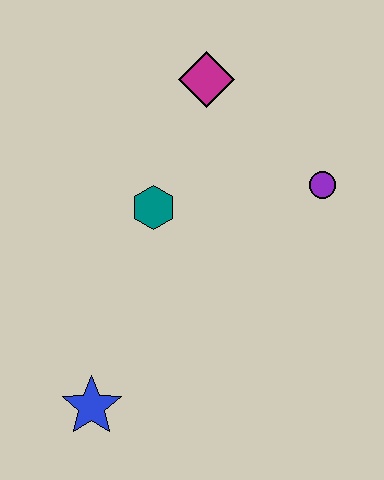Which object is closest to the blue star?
The teal hexagon is closest to the blue star.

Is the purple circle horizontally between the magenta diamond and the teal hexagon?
No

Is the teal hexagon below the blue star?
No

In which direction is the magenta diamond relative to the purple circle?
The magenta diamond is to the left of the purple circle.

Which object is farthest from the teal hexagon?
The blue star is farthest from the teal hexagon.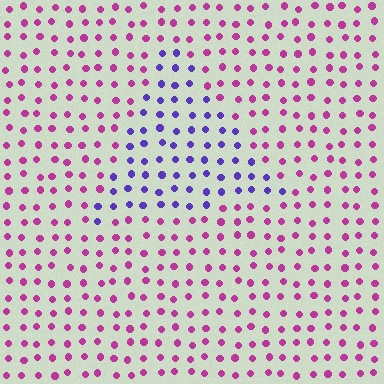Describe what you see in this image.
The image is filled with small magenta elements in a uniform arrangement. A triangle-shaped region is visible where the elements are tinted to a slightly different hue, forming a subtle color boundary.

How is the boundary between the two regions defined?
The boundary is defined purely by a slight shift in hue (about 59 degrees). Spacing, size, and orientation are identical on both sides.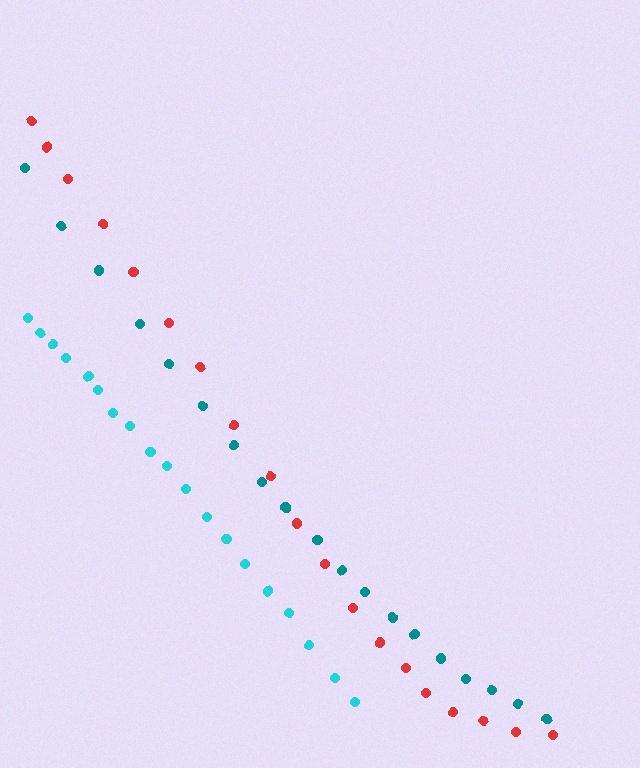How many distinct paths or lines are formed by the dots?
There are 3 distinct paths.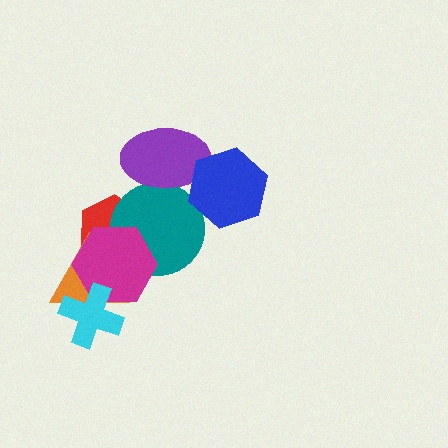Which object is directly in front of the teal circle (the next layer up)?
The purple ellipse is directly in front of the teal circle.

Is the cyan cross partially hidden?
No, no other shape covers it.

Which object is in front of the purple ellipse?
The blue hexagon is in front of the purple ellipse.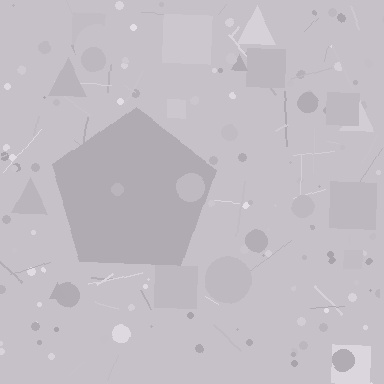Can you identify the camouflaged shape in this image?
The camouflaged shape is a pentagon.